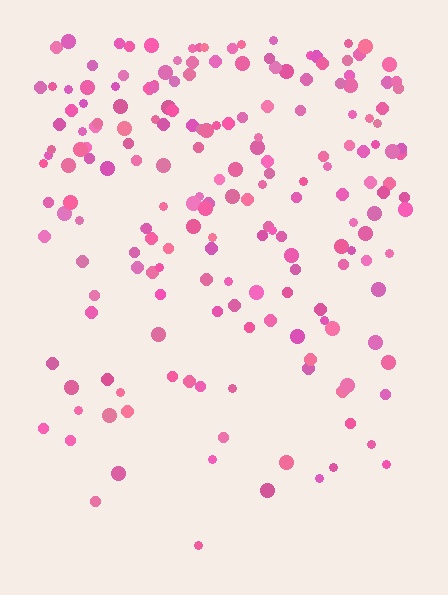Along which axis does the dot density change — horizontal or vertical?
Vertical.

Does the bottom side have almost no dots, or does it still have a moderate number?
Still a moderate number, just noticeably fewer than the top.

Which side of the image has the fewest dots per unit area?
The bottom.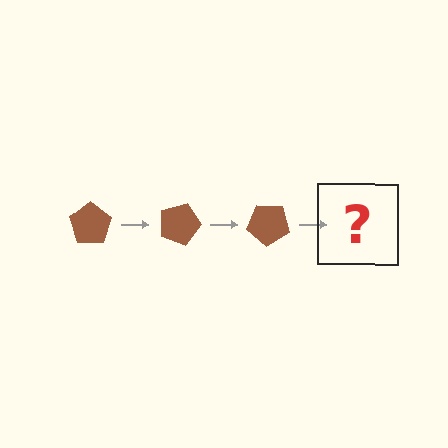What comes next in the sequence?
The next element should be a brown pentagon rotated 60 degrees.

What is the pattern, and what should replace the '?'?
The pattern is that the pentagon rotates 20 degrees each step. The '?' should be a brown pentagon rotated 60 degrees.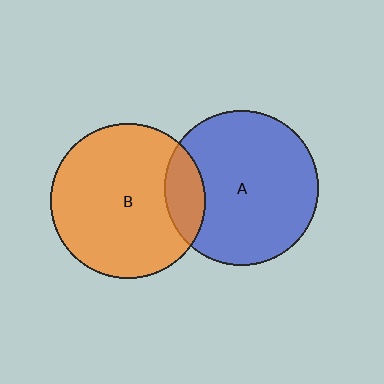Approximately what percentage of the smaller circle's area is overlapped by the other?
Approximately 15%.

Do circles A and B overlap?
Yes.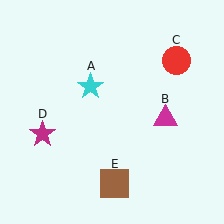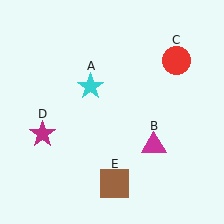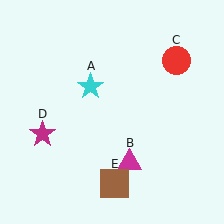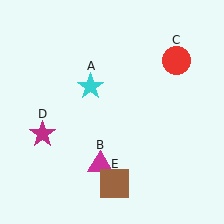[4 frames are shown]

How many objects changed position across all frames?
1 object changed position: magenta triangle (object B).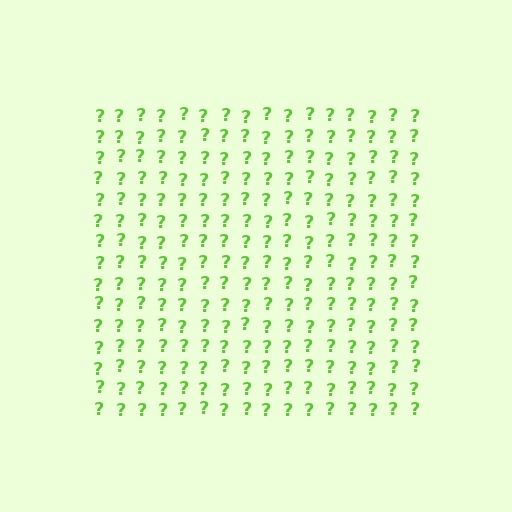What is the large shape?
The large shape is a square.